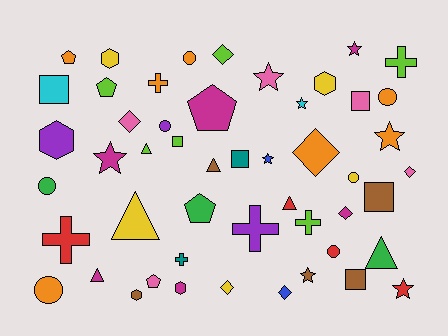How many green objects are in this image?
There are 3 green objects.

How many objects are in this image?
There are 50 objects.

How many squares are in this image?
There are 6 squares.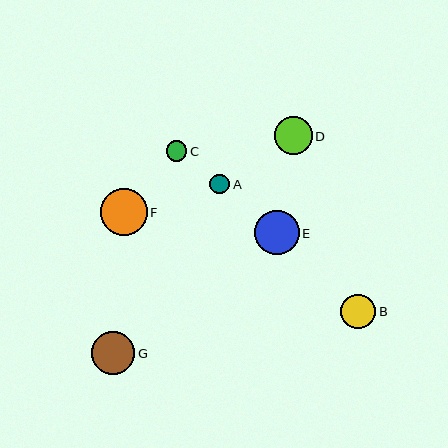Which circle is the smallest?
Circle A is the smallest with a size of approximately 20 pixels.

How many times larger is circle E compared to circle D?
Circle E is approximately 1.2 times the size of circle D.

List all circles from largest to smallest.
From largest to smallest: F, E, G, D, B, C, A.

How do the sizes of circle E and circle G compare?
Circle E and circle G are approximately the same size.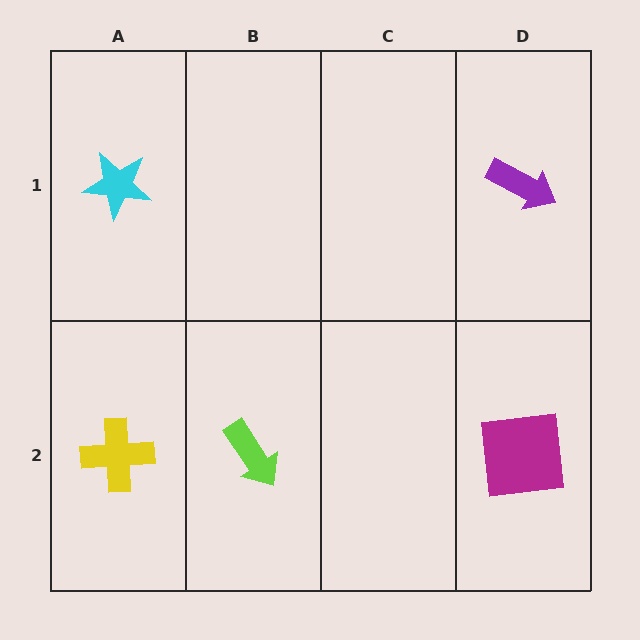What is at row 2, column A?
A yellow cross.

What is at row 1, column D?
A purple arrow.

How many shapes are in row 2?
3 shapes.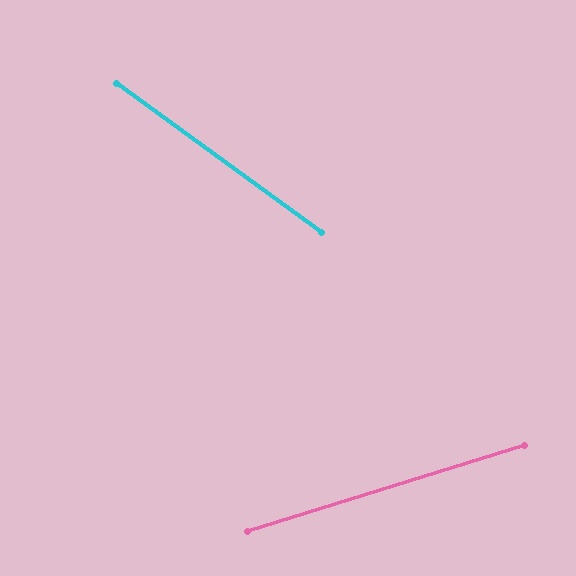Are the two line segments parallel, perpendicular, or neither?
Neither parallel nor perpendicular — they differ by about 53°.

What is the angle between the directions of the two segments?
Approximately 53 degrees.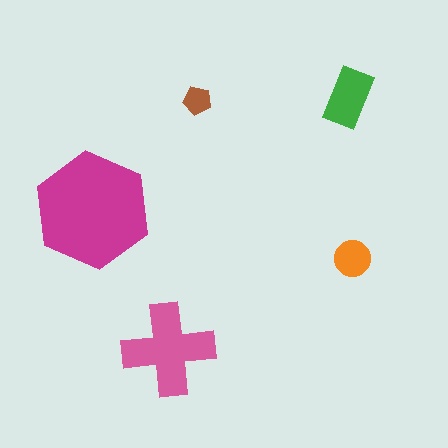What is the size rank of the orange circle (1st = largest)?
4th.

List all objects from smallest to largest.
The brown pentagon, the orange circle, the green rectangle, the pink cross, the magenta hexagon.